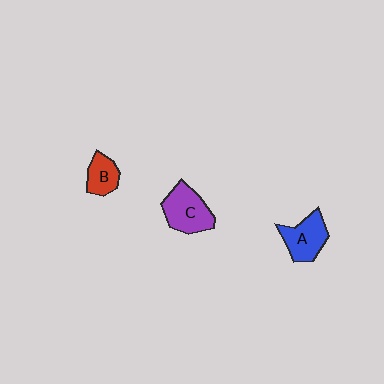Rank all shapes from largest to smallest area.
From largest to smallest: C (purple), A (blue), B (red).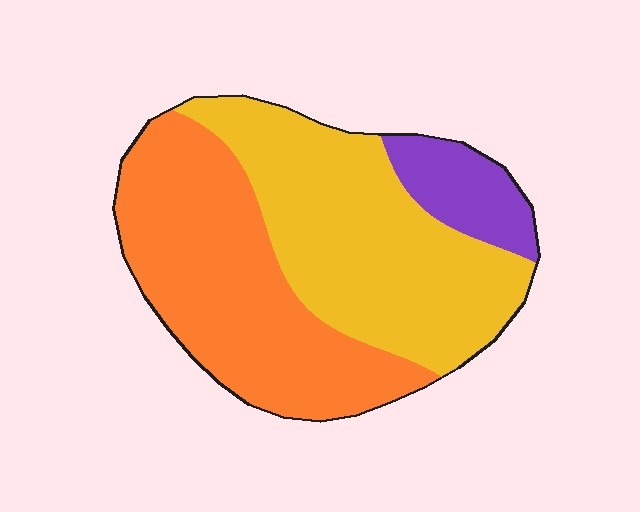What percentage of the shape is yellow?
Yellow covers roughly 45% of the shape.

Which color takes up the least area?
Purple, at roughly 10%.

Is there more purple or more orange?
Orange.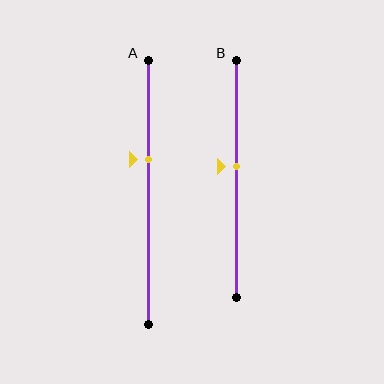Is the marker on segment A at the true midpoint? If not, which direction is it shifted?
No, the marker on segment A is shifted upward by about 12% of the segment length.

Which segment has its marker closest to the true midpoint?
Segment B has its marker closest to the true midpoint.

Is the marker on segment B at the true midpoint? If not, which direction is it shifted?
No, the marker on segment B is shifted upward by about 5% of the segment length.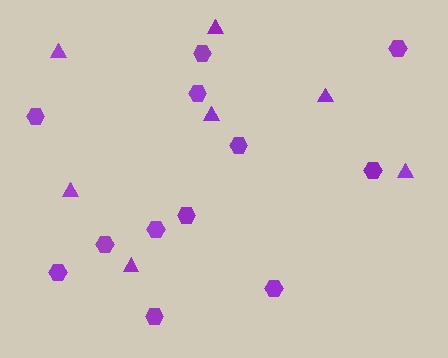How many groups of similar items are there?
There are 2 groups: one group of hexagons (12) and one group of triangles (7).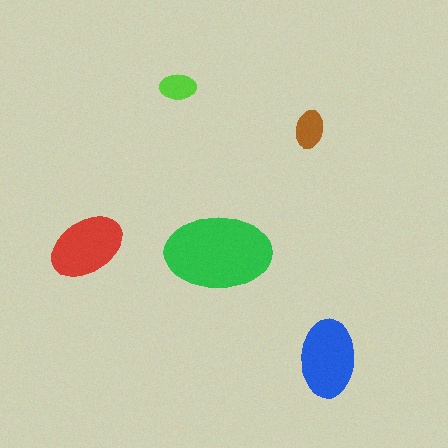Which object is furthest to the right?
The blue ellipse is rightmost.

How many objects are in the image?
There are 5 objects in the image.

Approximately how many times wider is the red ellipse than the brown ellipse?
About 2 times wider.